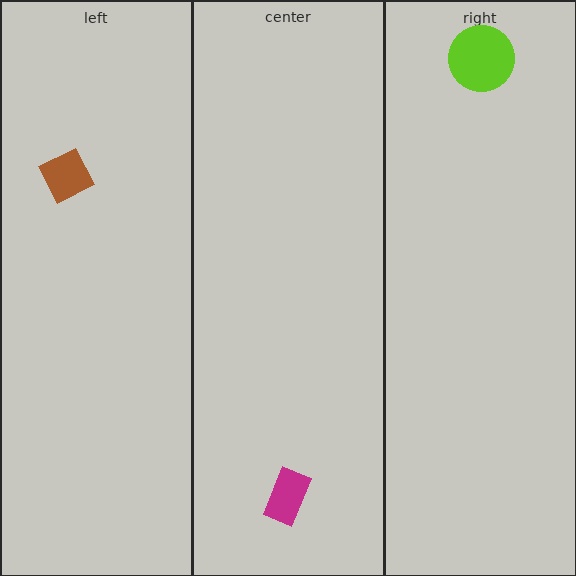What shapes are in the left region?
The brown diamond.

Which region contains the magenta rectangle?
The center region.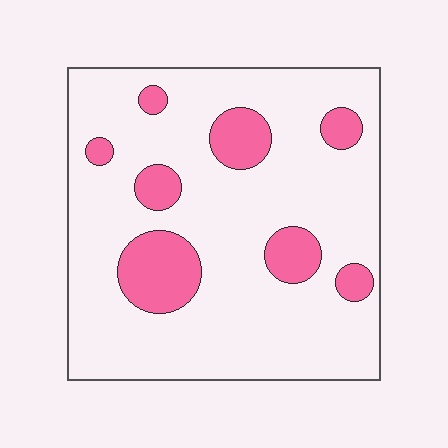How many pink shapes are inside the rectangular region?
8.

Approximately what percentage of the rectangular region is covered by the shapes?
Approximately 15%.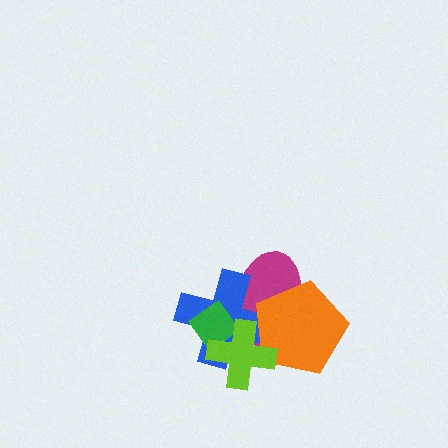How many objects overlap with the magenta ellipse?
4 objects overlap with the magenta ellipse.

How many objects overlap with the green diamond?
3 objects overlap with the green diamond.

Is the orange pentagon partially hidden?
Yes, it is partially covered by another shape.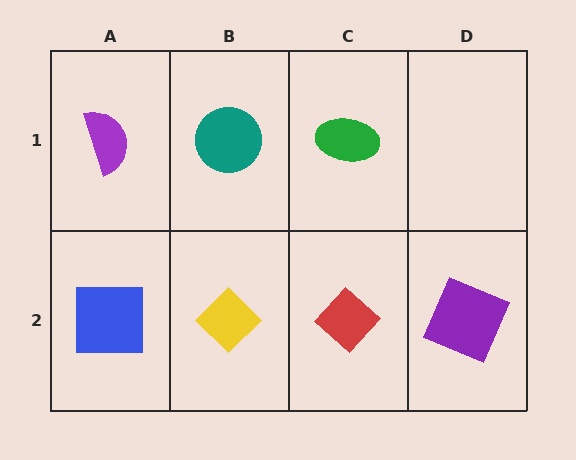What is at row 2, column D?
A purple square.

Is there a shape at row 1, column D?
No, that cell is empty.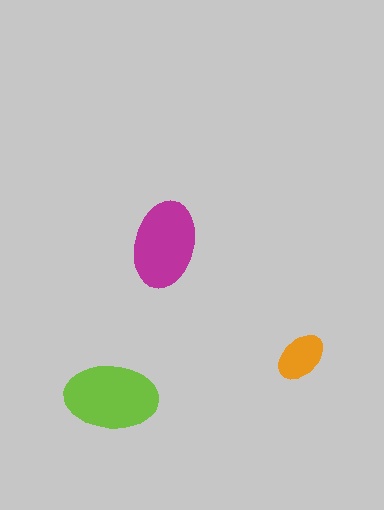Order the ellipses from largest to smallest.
the lime one, the magenta one, the orange one.